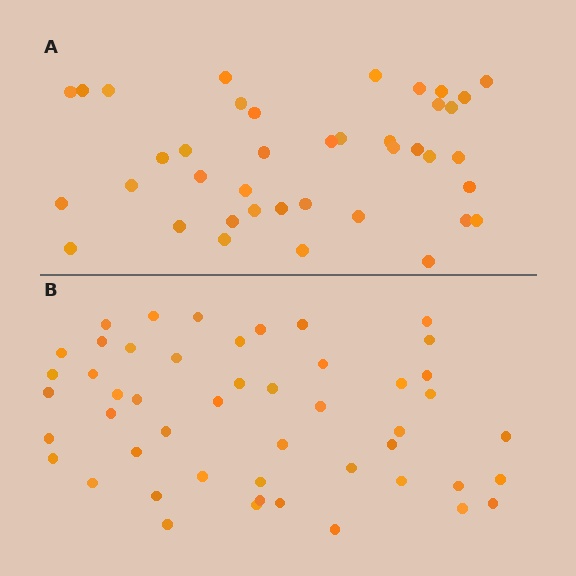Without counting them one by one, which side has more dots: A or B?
Region B (the bottom region) has more dots.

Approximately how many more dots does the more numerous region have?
Region B has roughly 8 or so more dots than region A.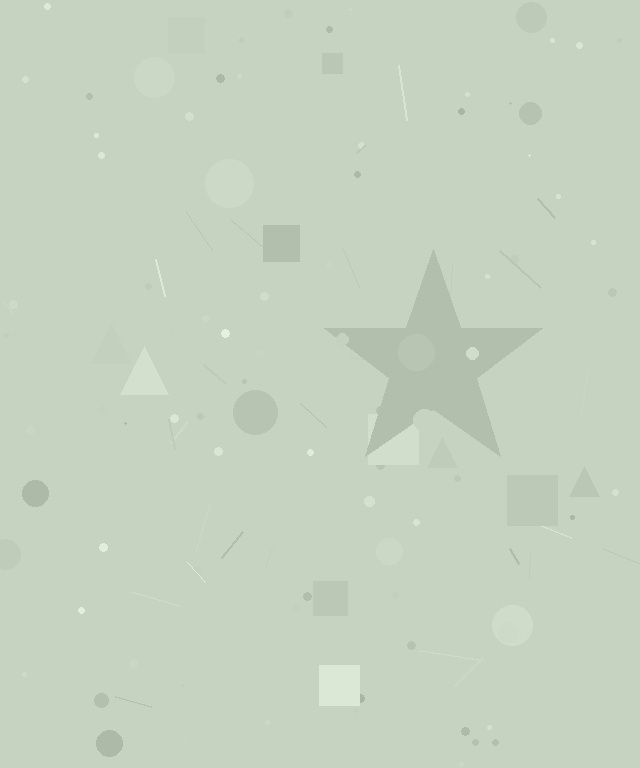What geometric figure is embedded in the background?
A star is embedded in the background.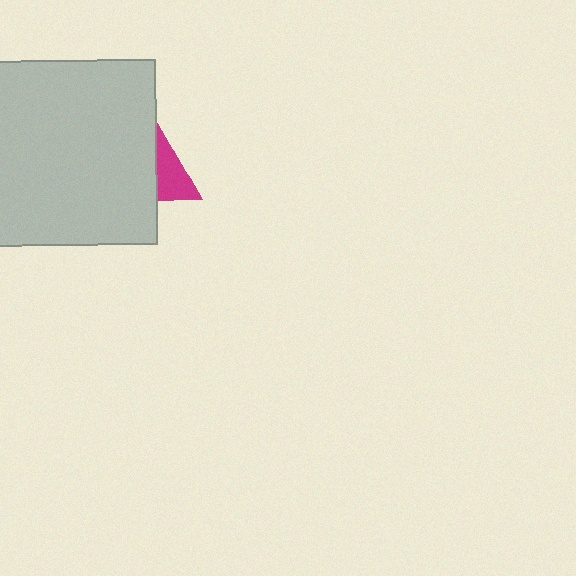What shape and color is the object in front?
The object in front is a light gray square.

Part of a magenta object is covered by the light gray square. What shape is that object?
It is a triangle.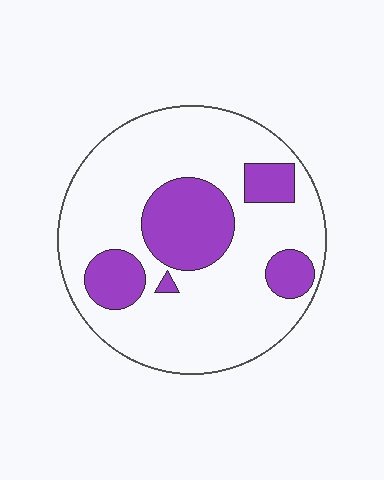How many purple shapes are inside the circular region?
5.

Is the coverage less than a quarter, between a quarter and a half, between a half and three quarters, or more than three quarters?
Less than a quarter.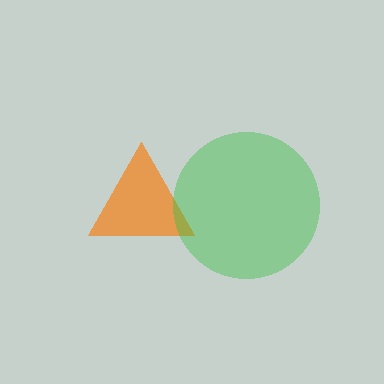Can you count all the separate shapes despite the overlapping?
Yes, there are 2 separate shapes.